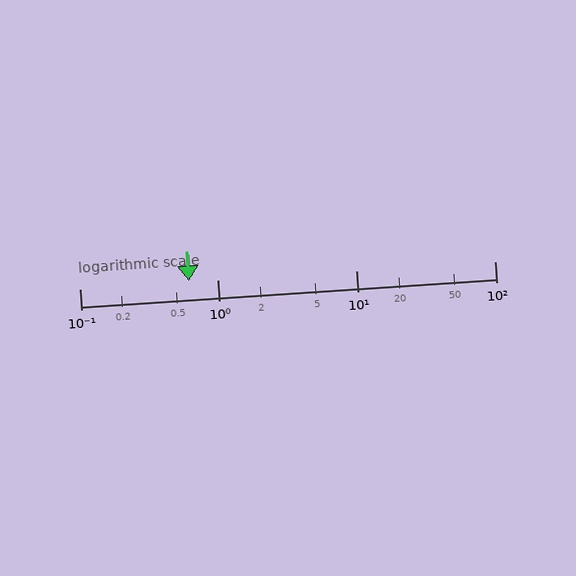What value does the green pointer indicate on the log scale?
The pointer indicates approximately 0.62.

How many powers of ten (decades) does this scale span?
The scale spans 3 decades, from 0.1 to 100.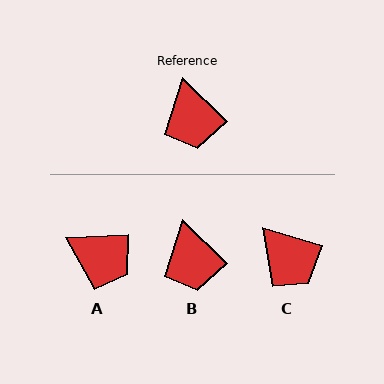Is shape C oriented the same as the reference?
No, it is off by about 27 degrees.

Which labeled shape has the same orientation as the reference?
B.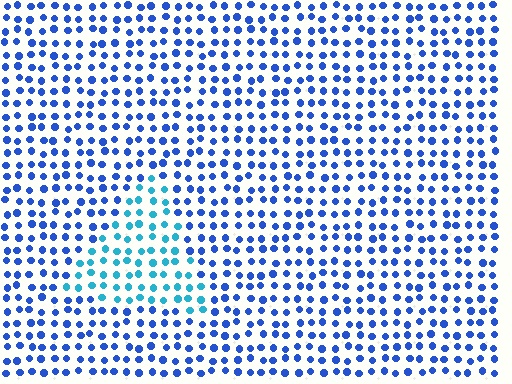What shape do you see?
I see a triangle.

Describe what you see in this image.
The image is filled with small blue elements in a uniform arrangement. A triangle-shaped region is visible where the elements are tinted to a slightly different hue, forming a subtle color boundary.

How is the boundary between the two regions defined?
The boundary is defined purely by a slight shift in hue (about 35 degrees). Spacing, size, and orientation are identical on both sides.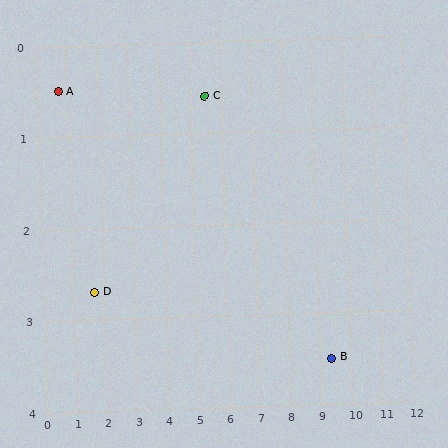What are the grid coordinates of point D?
Point D is at approximately (1.7, 2.7).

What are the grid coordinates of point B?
Point B is at approximately (9.4, 3.5).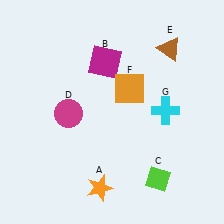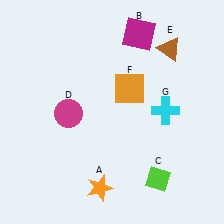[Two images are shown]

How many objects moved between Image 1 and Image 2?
1 object moved between the two images.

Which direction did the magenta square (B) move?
The magenta square (B) moved right.